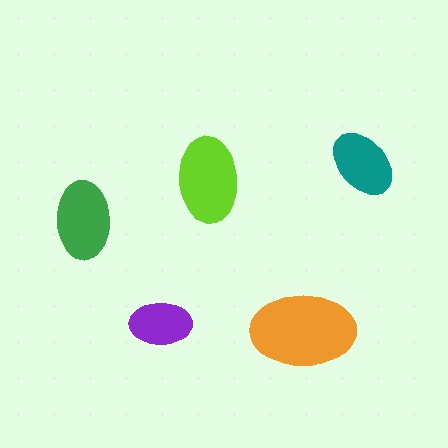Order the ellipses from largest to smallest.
the orange one, the lime one, the green one, the teal one, the purple one.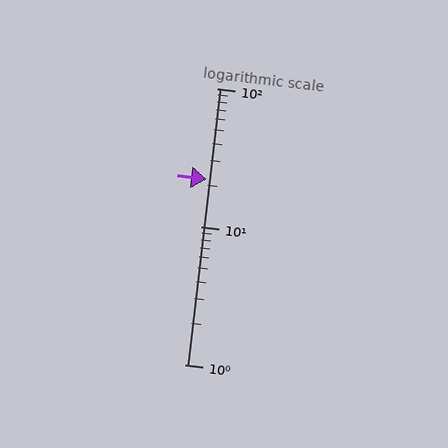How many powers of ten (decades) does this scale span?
The scale spans 2 decades, from 1 to 100.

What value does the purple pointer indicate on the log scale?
The pointer indicates approximately 22.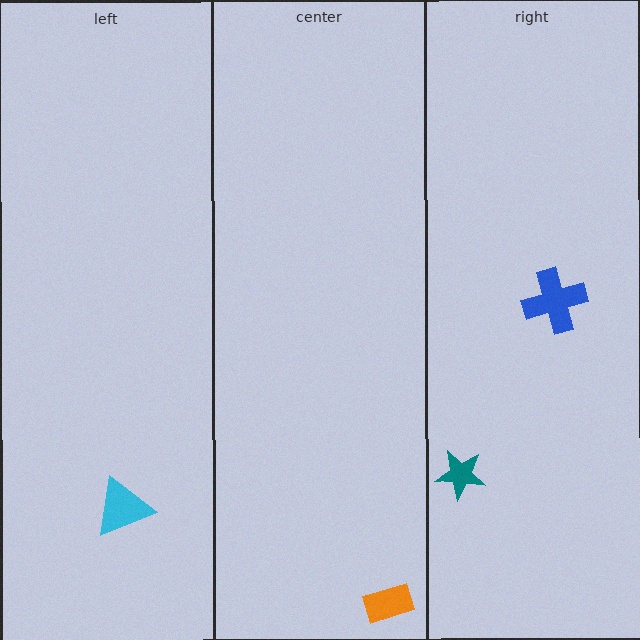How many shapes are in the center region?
1.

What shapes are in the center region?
The orange rectangle.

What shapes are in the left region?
The cyan triangle.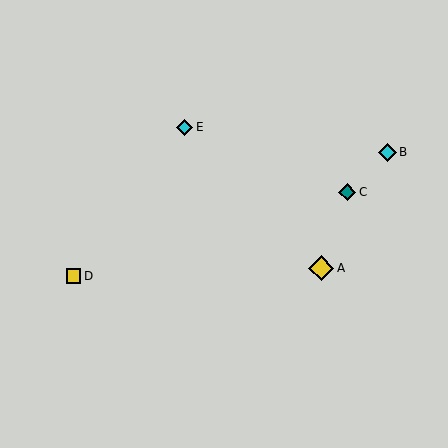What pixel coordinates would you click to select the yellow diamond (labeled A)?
Click at (321, 268) to select the yellow diamond A.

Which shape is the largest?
The yellow diamond (labeled A) is the largest.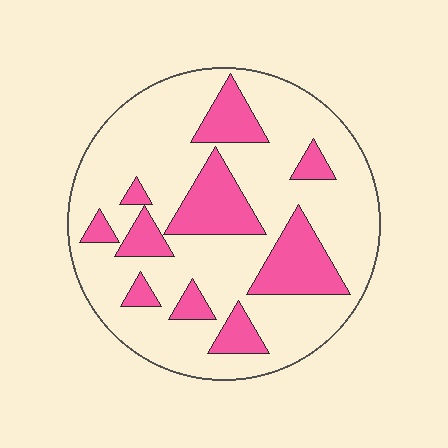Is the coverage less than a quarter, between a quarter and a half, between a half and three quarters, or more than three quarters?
Between a quarter and a half.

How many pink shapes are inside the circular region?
10.